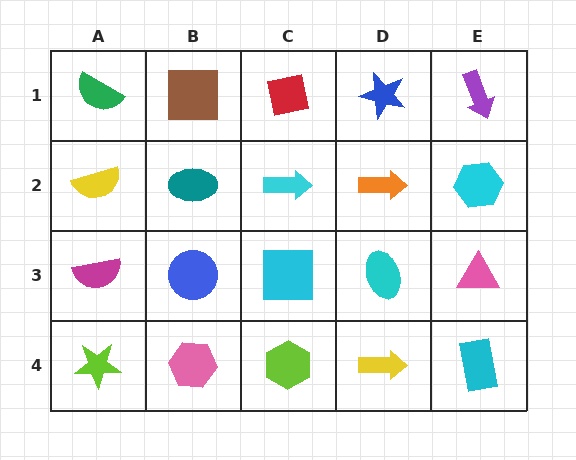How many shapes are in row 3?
5 shapes.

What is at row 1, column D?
A blue star.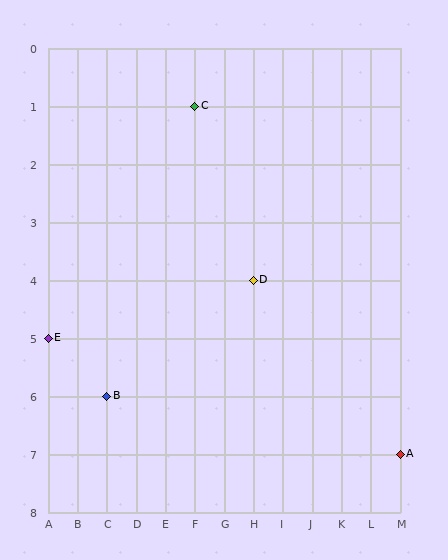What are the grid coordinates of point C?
Point C is at grid coordinates (F, 1).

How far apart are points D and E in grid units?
Points D and E are 7 columns and 1 row apart (about 7.1 grid units diagonally).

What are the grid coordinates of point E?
Point E is at grid coordinates (A, 5).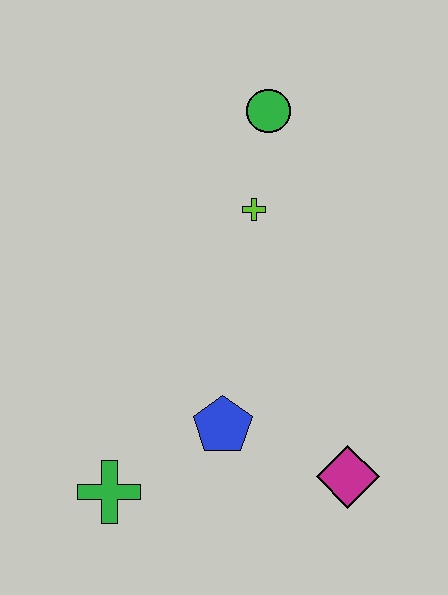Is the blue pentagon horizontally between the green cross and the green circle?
Yes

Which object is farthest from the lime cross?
The green cross is farthest from the lime cross.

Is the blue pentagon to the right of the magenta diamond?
No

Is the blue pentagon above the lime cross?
No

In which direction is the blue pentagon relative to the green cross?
The blue pentagon is to the right of the green cross.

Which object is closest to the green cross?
The blue pentagon is closest to the green cross.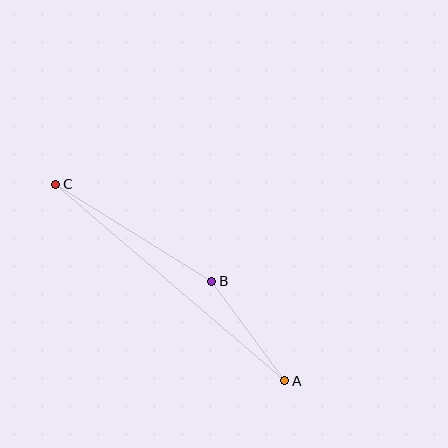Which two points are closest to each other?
Points A and B are closest to each other.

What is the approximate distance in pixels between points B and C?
The distance between B and C is approximately 184 pixels.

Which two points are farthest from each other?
Points A and C are farthest from each other.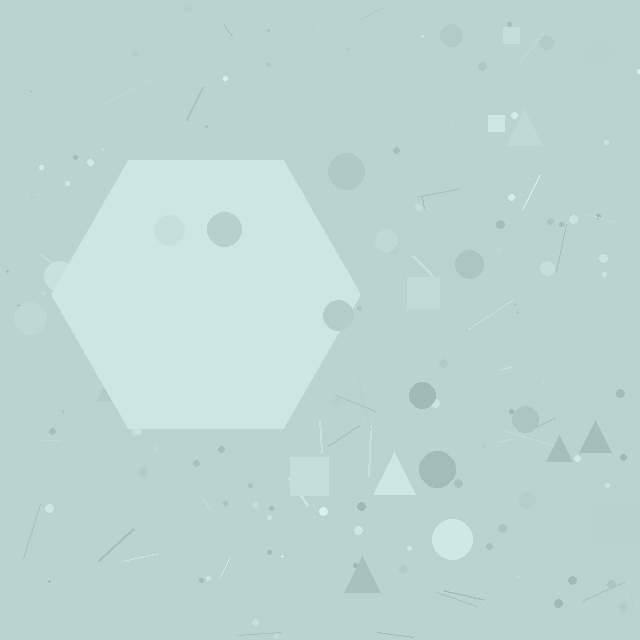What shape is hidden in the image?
A hexagon is hidden in the image.